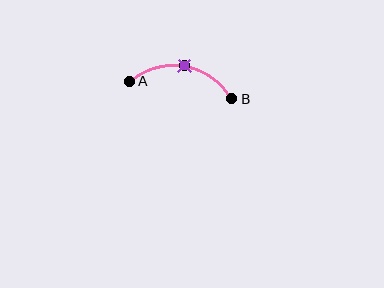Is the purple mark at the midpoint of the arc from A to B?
Yes. The purple mark lies on the arc at equal arc-length from both A and B — it is the arc midpoint.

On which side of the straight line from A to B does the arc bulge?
The arc bulges above the straight line connecting A and B.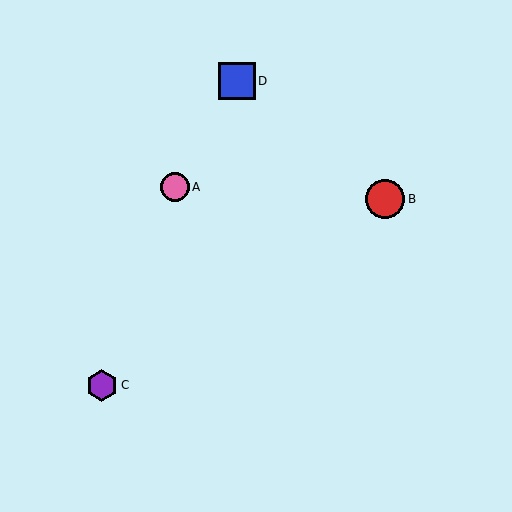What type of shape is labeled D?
Shape D is a blue square.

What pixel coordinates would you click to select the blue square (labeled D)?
Click at (237, 81) to select the blue square D.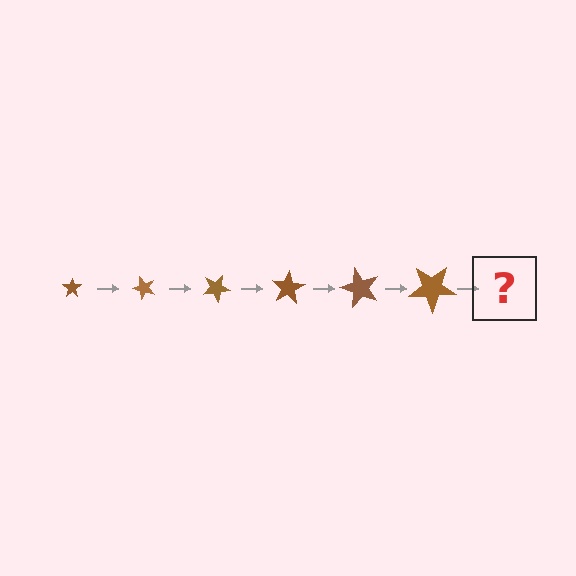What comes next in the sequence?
The next element should be a star, larger than the previous one and rotated 300 degrees from the start.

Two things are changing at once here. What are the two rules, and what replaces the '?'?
The two rules are that the star grows larger each step and it rotates 50 degrees each step. The '?' should be a star, larger than the previous one and rotated 300 degrees from the start.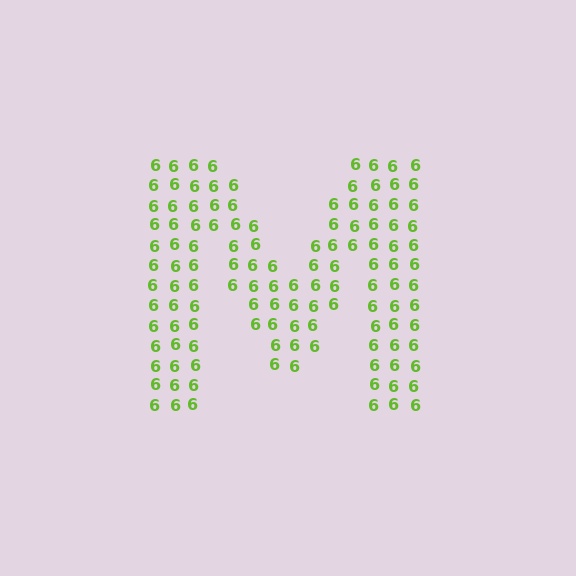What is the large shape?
The large shape is the letter M.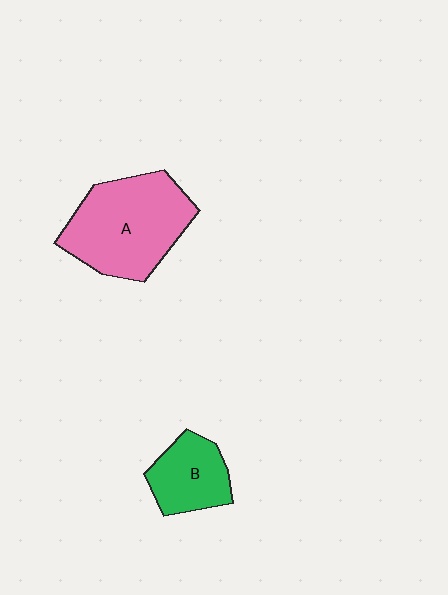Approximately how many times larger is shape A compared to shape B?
Approximately 2.0 times.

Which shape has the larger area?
Shape A (pink).